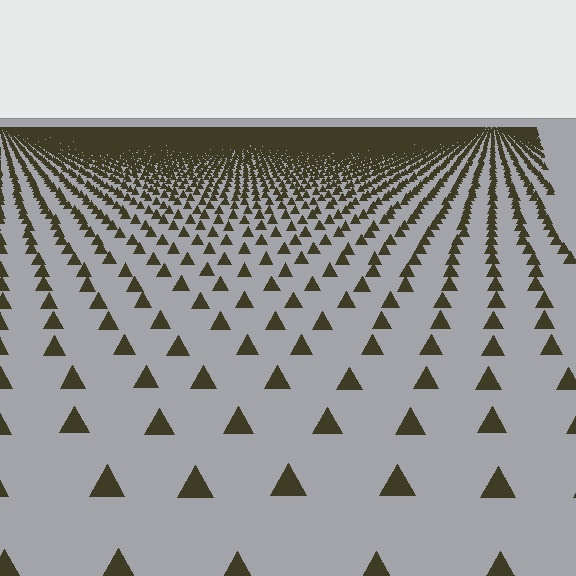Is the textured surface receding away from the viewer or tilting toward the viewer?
The surface is receding away from the viewer. Texture elements get smaller and denser toward the top.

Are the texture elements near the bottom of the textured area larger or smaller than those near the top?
Larger. Near the bottom, elements are closer to the viewer and appear at a bigger on-screen size.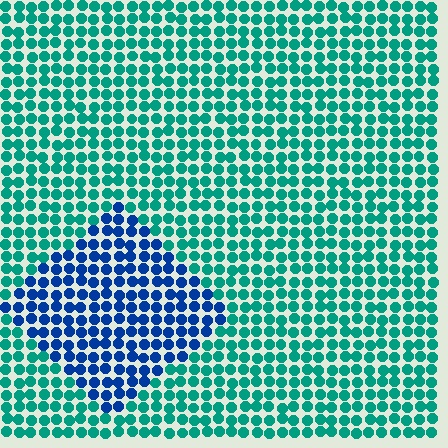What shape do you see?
I see a diamond.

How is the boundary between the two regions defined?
The boundary is defined purely by a slight shift in hue (about 50 degrees). Spacing, size, and orientation are identical on both sides.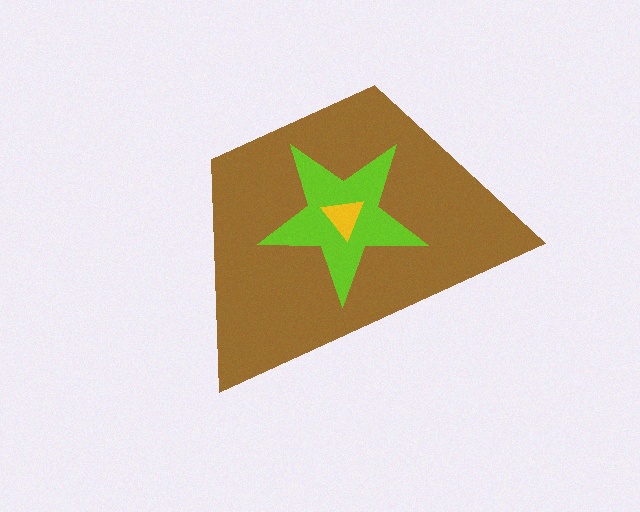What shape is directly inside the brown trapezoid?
The lime star.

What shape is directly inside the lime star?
The yellow triangle.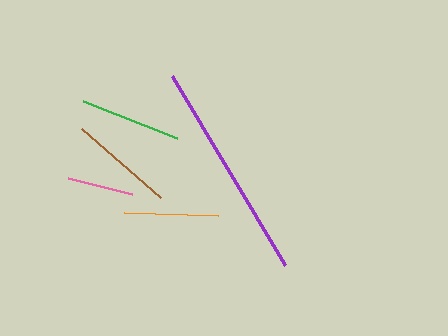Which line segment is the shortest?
The pink line is the shortest at approximately 66 pixels.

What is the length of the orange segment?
The orange segment is approximately 94 pixels long.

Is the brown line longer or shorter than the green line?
The brown line is longer than the green line.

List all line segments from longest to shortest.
From longest to shortest: purple, brown, green, orange, pink.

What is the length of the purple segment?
The purple segment is approximately 220 pixels long.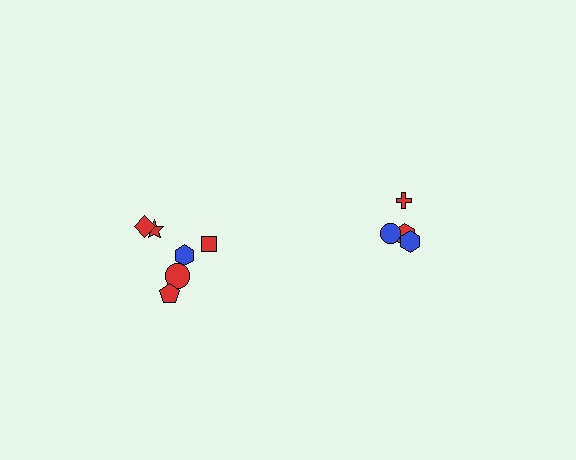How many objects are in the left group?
There are 6 objects.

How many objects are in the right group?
There are 4 objects.